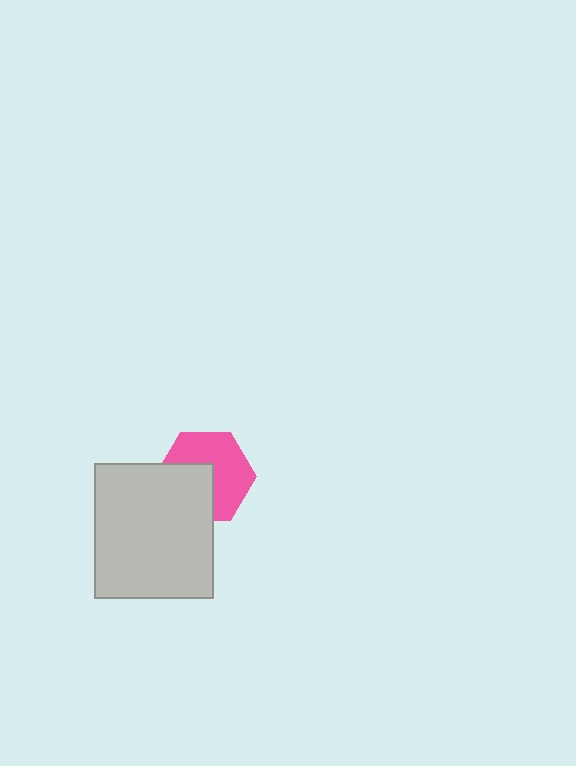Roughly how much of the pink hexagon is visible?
About half of it is visible (roughly 59%).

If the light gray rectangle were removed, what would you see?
You would see the complete pink hexagon.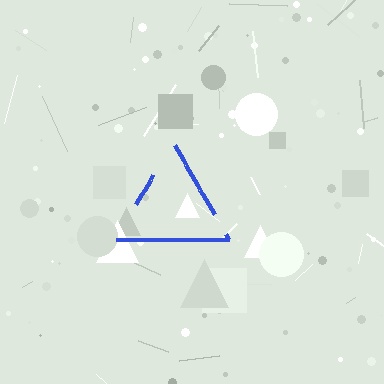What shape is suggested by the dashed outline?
The dashed outline suggests a triangle.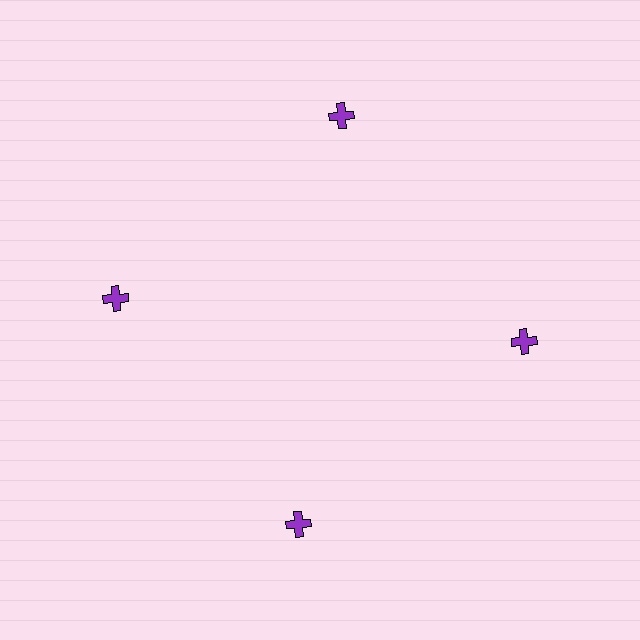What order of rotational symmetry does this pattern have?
This pattern has 4-fold rotational symmetry.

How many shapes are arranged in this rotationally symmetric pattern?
There are 4 shapes, arranged in 4 groups of 1.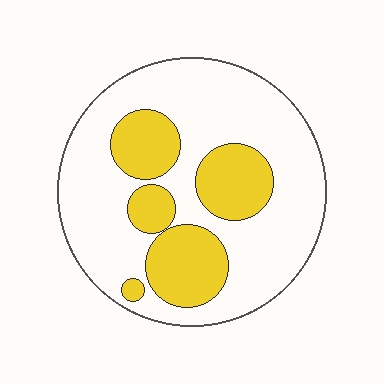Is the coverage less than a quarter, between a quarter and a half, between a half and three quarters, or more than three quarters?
Between a quarter and a half.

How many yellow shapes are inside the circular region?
5.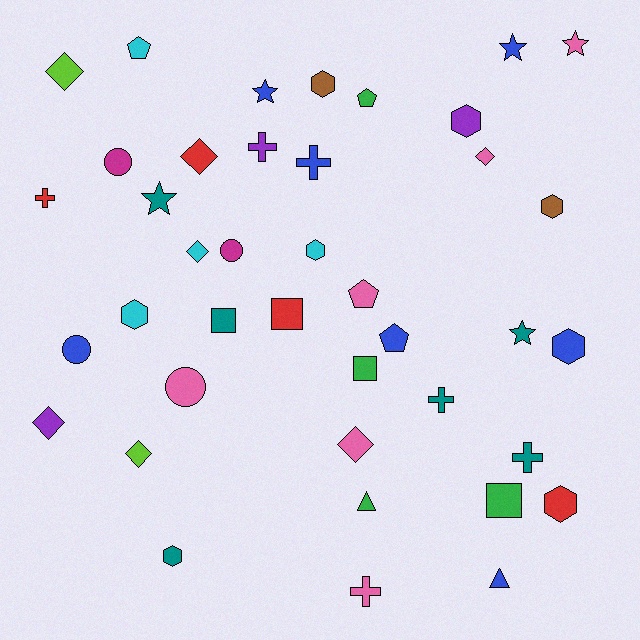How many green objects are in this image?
There are 4 green objects.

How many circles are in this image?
There are 4 circles.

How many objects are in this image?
There are 40 objects.